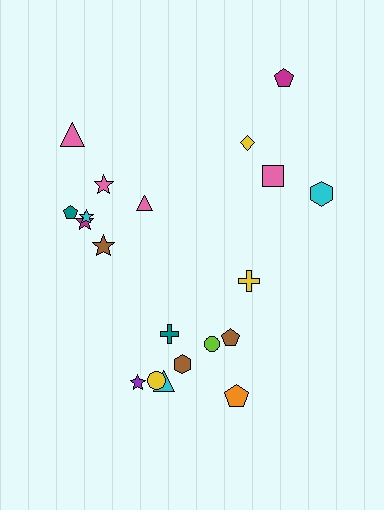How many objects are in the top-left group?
There are 7 objects.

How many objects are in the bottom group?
There are 8 objects.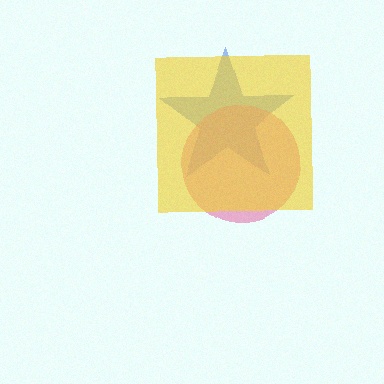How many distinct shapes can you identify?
There are 3 distinct shapes: a blue star, a pink circle, a yellow square.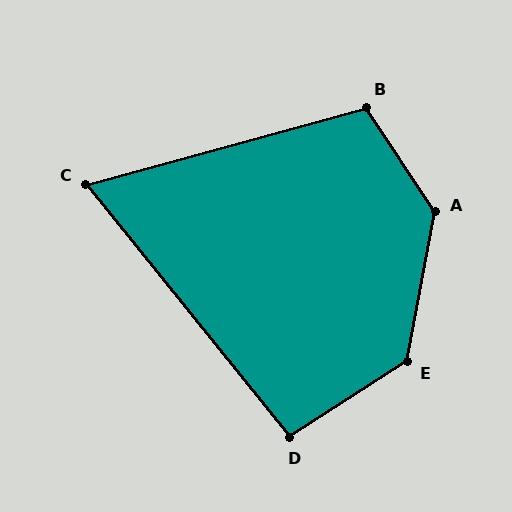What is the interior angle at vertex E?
Approximately 133 degrees (obtuse).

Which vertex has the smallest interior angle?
C, at approximately 66 degrees.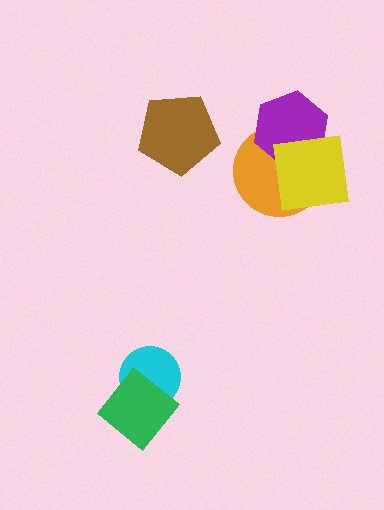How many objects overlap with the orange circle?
2 objects overlap with the orange circle.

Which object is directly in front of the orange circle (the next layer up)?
The purple hexagon is directly in front of the orange circle.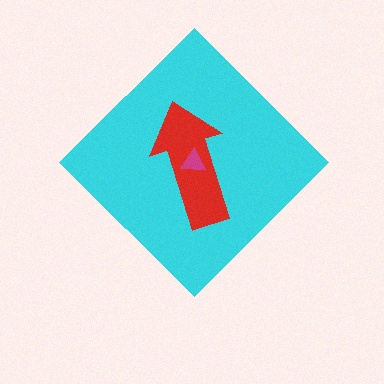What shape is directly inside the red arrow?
The magenta triangle.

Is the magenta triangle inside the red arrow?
Yes.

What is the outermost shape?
The cyan diamond.